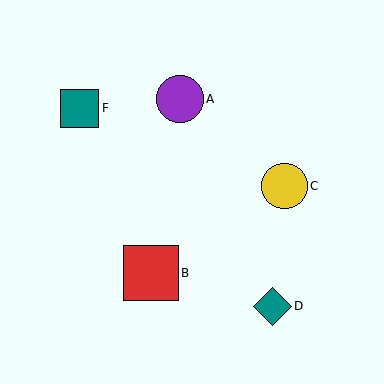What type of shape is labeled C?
Shape C is a yellow circle.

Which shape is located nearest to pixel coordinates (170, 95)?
The purple circle (labeled A) at (180, 99) is nearest to that location.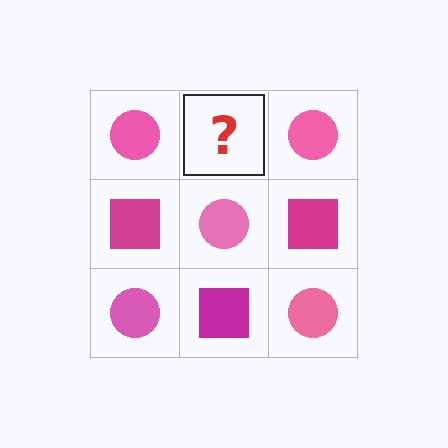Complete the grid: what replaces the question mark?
The question mark should be replaced with a magenta square.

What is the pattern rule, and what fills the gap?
The rule is that it alternates pink circle and magenta square in a checkerboard pattern. The gap should be filled with a magenta square.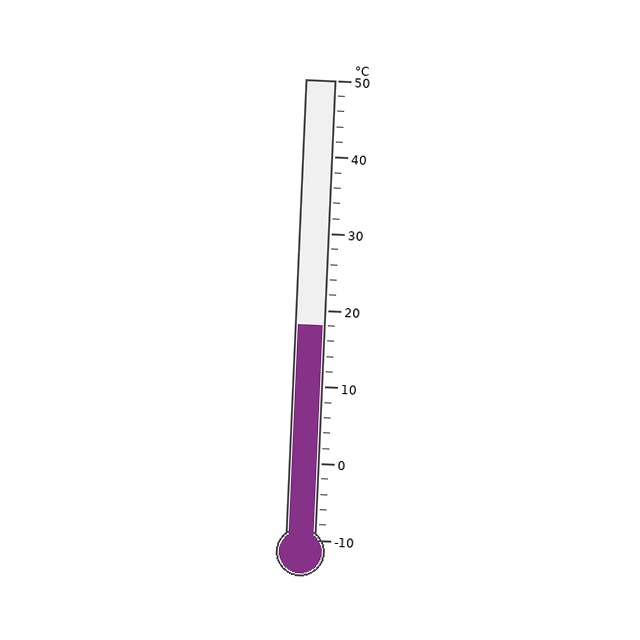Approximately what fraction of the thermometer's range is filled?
The thermometer is filled to approximately 45% of its range.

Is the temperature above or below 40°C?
The temperature is below 40°C.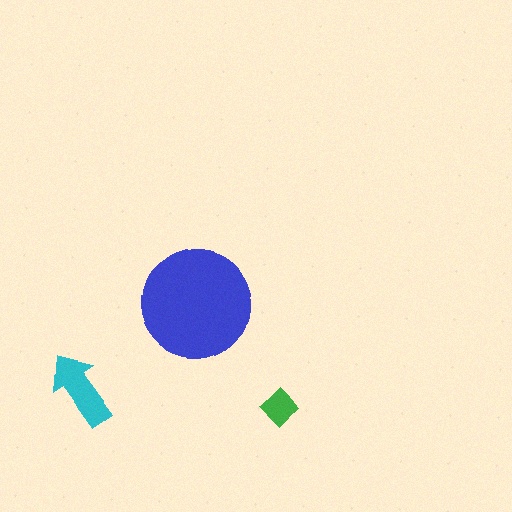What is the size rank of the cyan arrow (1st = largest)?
2nd.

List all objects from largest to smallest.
The blue circle, the cyan arrow, the green diamond.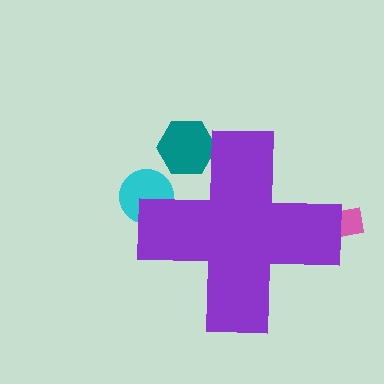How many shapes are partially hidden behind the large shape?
3 shapes are partially hidden.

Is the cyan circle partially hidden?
Yes, the cyan circle is partially hidden behind the purple cross.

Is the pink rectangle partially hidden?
Yes, the pink rectangle is partially hidden behind the purple cross.